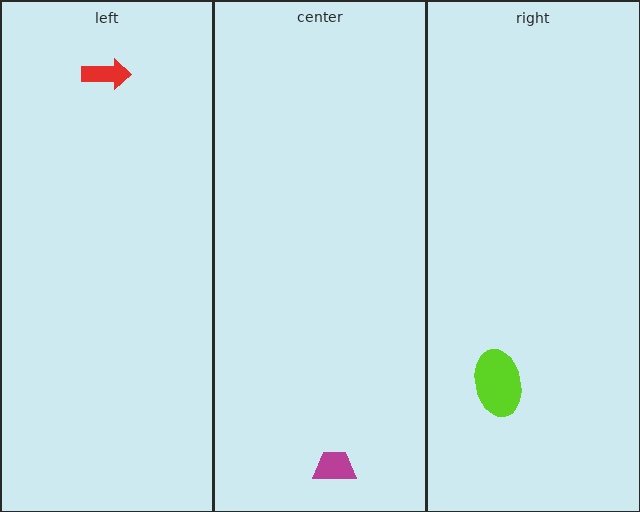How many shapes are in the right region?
1.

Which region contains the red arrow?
The left region.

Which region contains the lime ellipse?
The right region.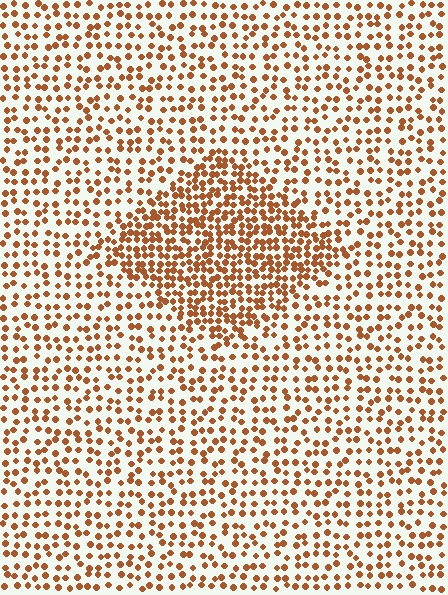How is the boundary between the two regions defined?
The boundary is defined by a change in element density (approximately 2.0x ratio). All elements are the same color, size, and shape.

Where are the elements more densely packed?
The elements are more densely packed inside the diamond boundary.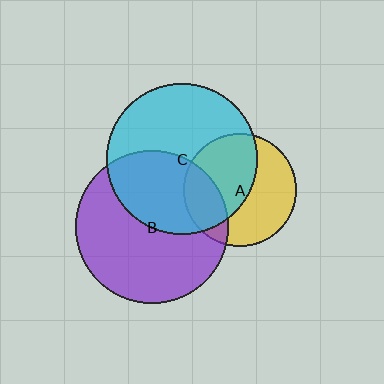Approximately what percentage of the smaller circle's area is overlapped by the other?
Approximately 40%.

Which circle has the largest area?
Circle B (purple).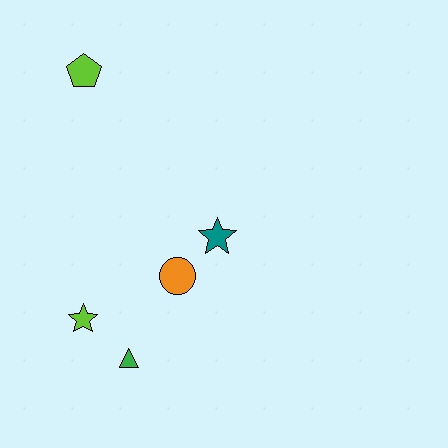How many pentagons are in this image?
There is 1 pentagon.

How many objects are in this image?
There are 5 objects.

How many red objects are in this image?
There are no red objects.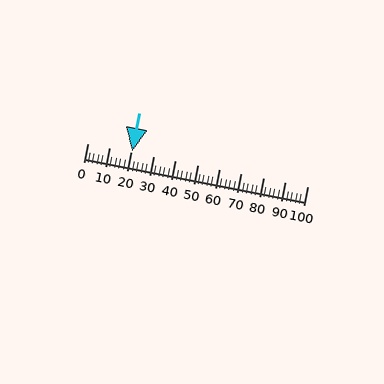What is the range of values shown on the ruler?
The ruler shows values from 0 to 100.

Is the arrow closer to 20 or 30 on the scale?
The arrow is closer to 20.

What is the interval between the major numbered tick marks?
The major tick marks are spaced 10 units apart.